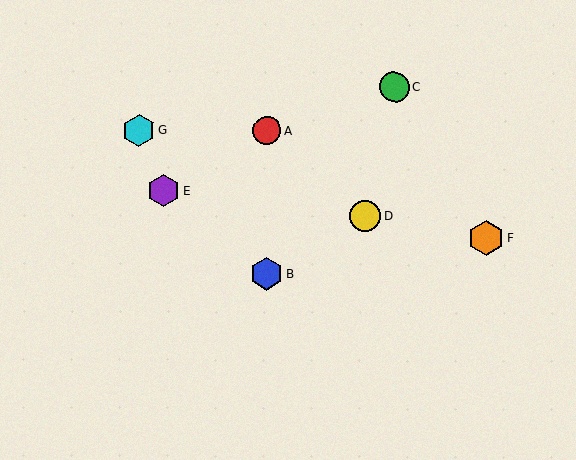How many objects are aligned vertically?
2 objects (A, B) are aligned vertically.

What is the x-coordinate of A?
Object A is at x≈267.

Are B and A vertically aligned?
Yes, both are at x≈266.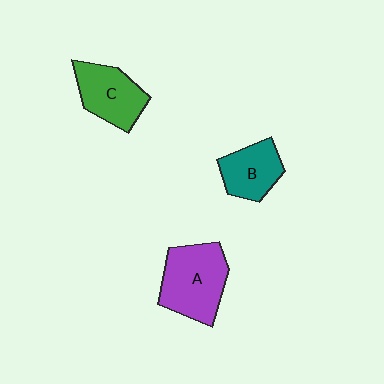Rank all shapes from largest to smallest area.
From largest to smallest: A (purple), C (green), B (teal).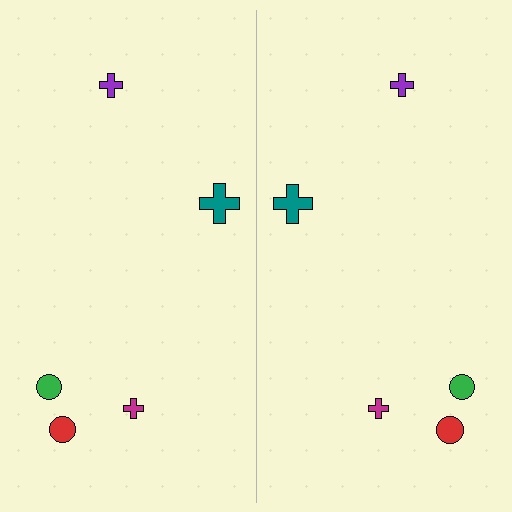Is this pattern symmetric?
Yes, this pattern has bilateral (reflection) symmetry.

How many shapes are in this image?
There are 10 shapes in this image.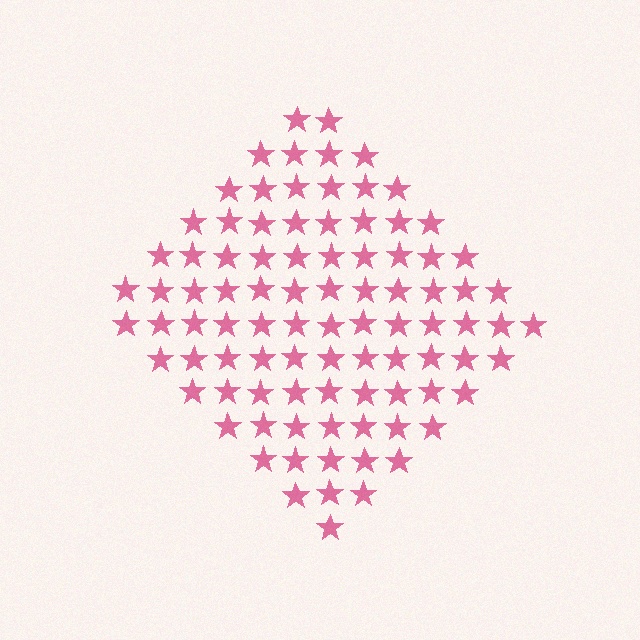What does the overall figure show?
The overall figure shows a diamond.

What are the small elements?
The small elements are stars.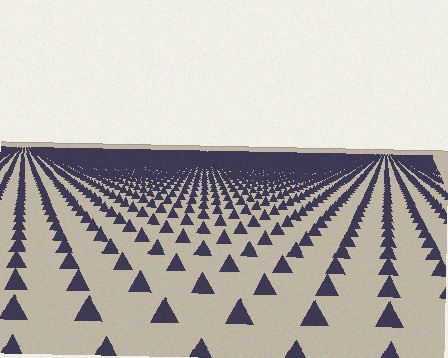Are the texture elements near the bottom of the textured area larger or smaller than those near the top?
Larger. Near the bottom, elements are closer to the viewer and appear at a bigger on-screen size.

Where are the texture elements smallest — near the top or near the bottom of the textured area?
Near the top.